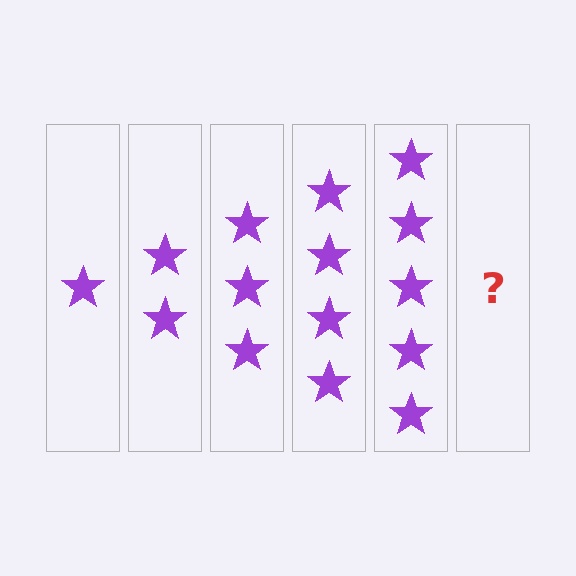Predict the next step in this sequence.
The next step is 6 stars.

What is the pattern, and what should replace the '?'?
The pattern is that each step adds one more star. The '?' should be 6 stars.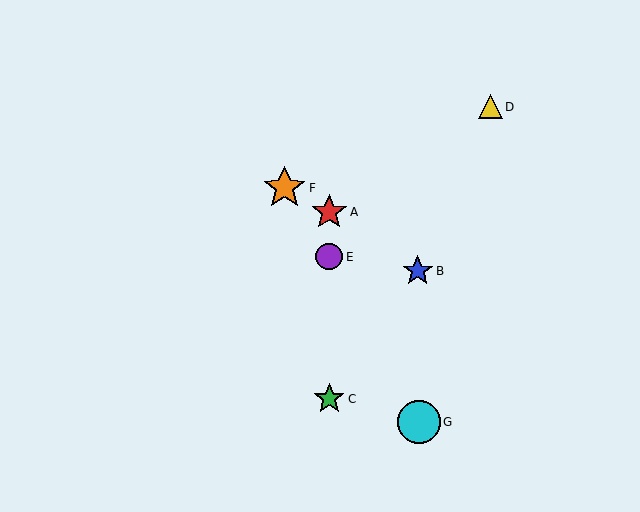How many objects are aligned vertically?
3 objects (A, C, E) are aligned vertically.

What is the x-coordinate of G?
Object G is at x≈419.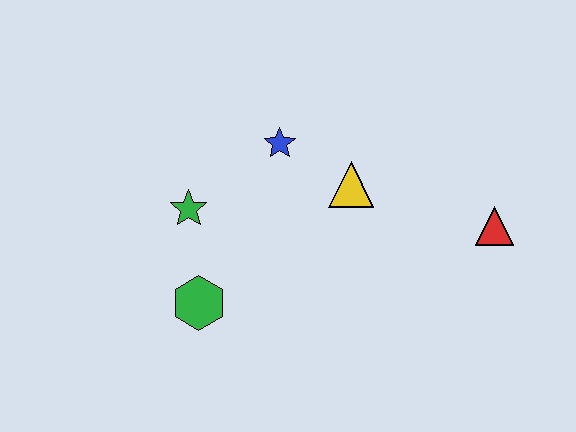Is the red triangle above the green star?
No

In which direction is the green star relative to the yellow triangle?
The green star is to the left of the yellow triangle.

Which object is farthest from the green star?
The red triangle is farthest from the green star.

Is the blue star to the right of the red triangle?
No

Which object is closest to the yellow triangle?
The blue star is closest to the yellow triangle.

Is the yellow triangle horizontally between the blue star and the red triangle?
Yes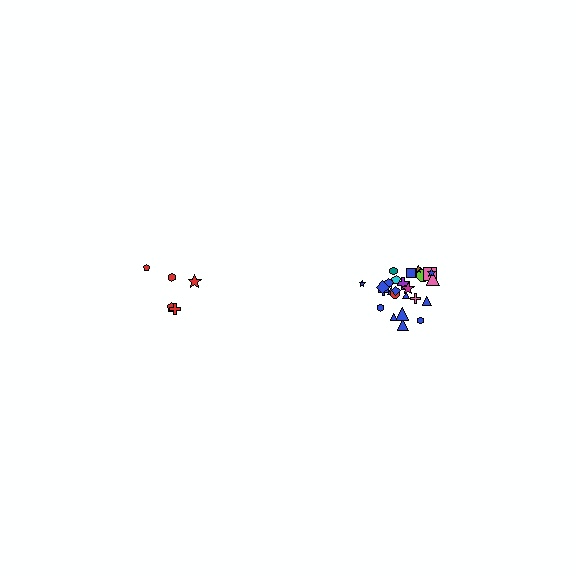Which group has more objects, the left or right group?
The right group.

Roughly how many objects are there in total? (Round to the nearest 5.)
Roughly 30 objects in total.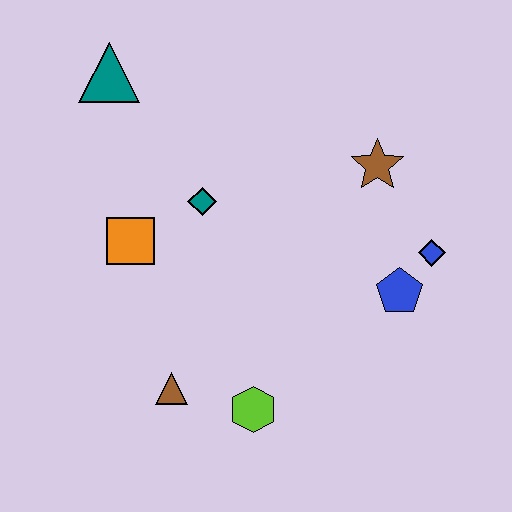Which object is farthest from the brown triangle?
The teal triangle is farthest from the brown triangle.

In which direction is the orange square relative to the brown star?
The orange square is to the left of the brown star.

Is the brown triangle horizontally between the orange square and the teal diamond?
Yes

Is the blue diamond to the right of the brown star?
Yes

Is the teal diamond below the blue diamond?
No